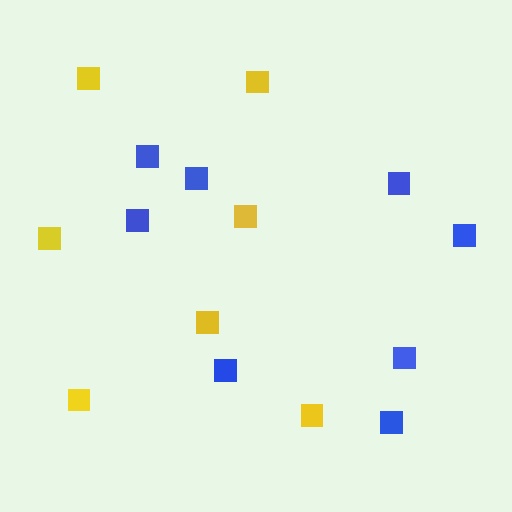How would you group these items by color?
There are 2 groups: one group of blue squares (8) and one group of yellow squares (7).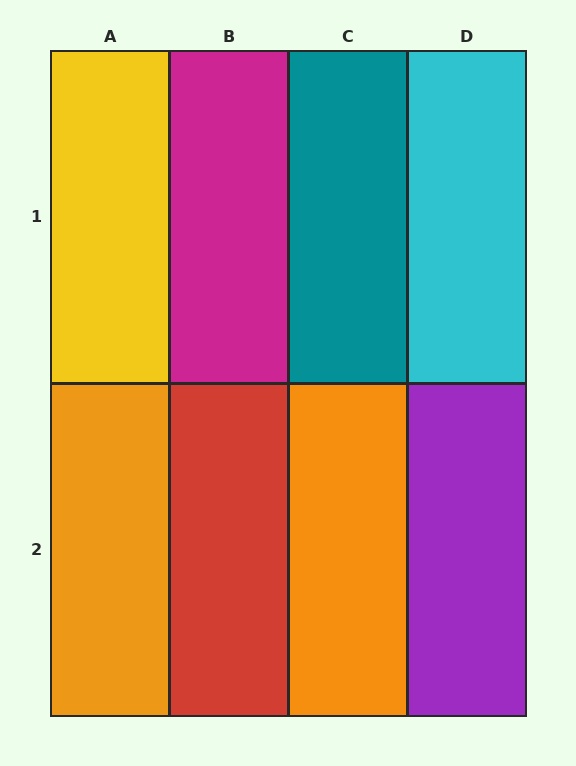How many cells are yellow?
1 cell is yellow.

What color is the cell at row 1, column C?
Teal.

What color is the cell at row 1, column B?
Magenta.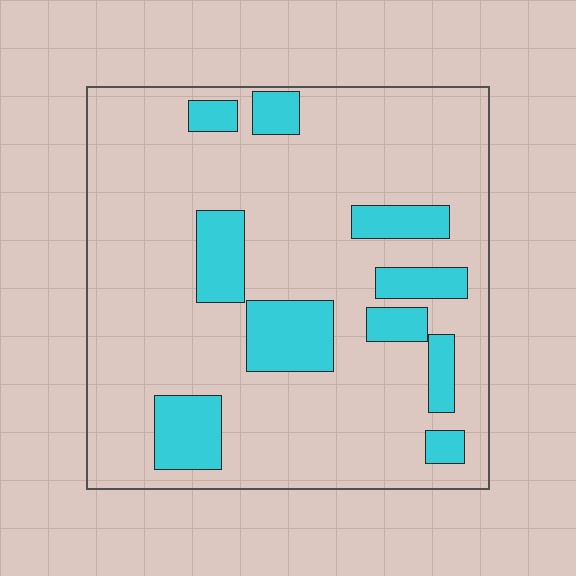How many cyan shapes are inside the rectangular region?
10.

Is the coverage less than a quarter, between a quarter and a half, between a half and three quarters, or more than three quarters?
Less than a quarter.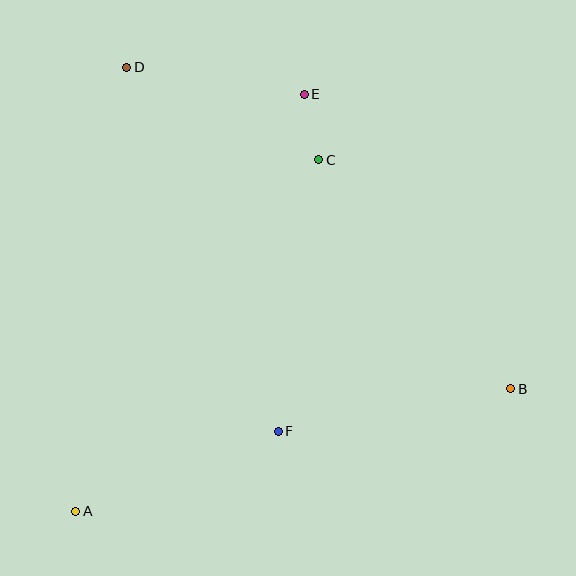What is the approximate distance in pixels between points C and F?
The distance between C and F is approximately 275 pixels.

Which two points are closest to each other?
Points C and E are closest to each other.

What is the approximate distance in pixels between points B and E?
The distance between B and E is approximately 360 pixels.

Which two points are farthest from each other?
Points B and D are farthest from each other.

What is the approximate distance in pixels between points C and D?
The distance between C and D is approximately 213 pixels.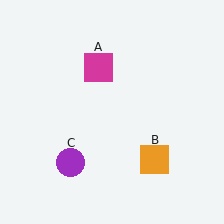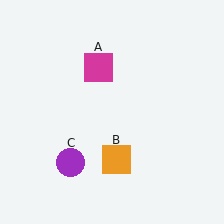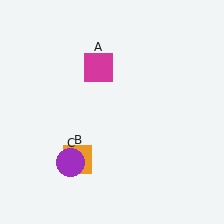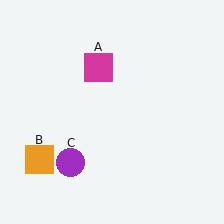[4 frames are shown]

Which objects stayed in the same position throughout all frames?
Magenta square (object A) and purple circle (object C) remained stationary.